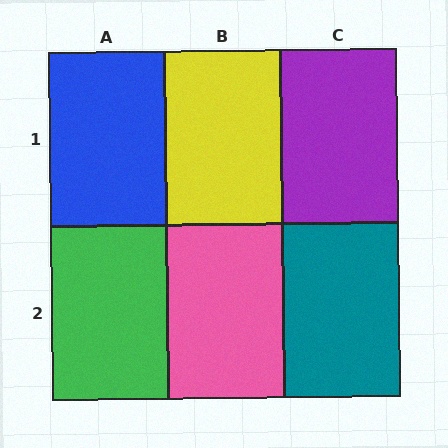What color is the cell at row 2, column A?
Green.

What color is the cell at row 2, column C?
Teal.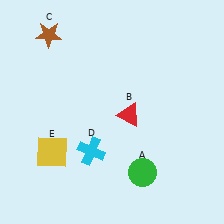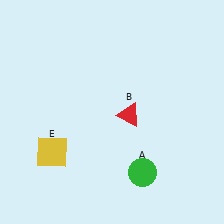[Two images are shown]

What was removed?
The brown star (C), the cyan cross (D) were removed in Image 2.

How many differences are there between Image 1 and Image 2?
There are 2 differences between the two images.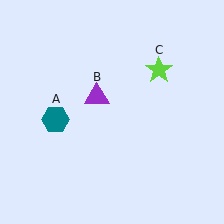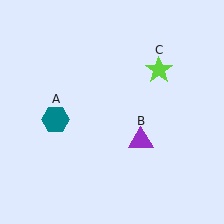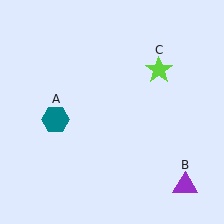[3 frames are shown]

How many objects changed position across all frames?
1 object changed position: purple triangle (object B).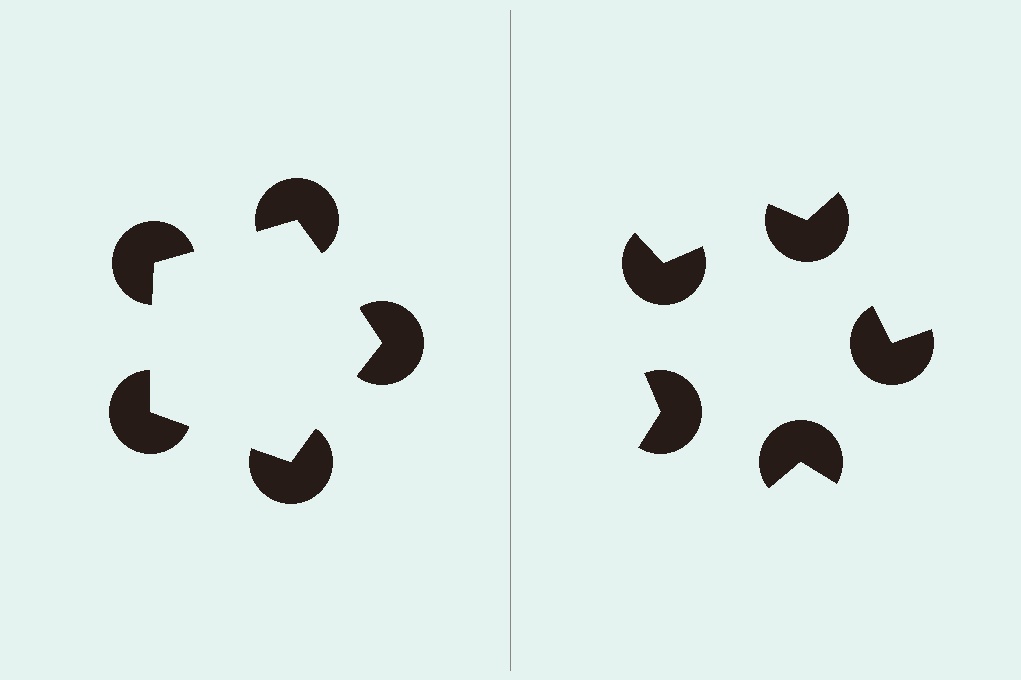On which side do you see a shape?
An illusory pentagon appears on the left side. On the right side the wedge cuts are rotated, so no coherent shape forms.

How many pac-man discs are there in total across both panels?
10 — 5 on each side.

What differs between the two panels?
The pac-man discs are positioned identically on both sides; only the wedge orientations differ. On the left they align to a pentagon; on the right they are misaligned.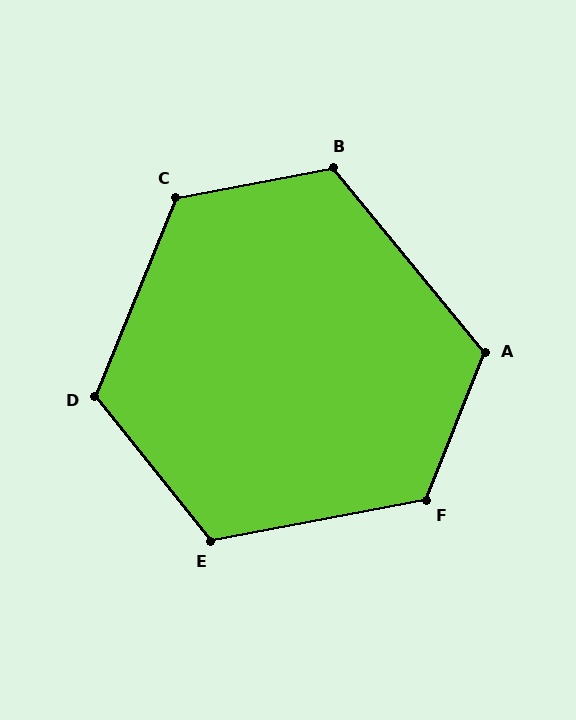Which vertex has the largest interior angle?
C, at approximately 123 degrees.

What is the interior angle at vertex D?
Approximately 119 degrees (obtuse).